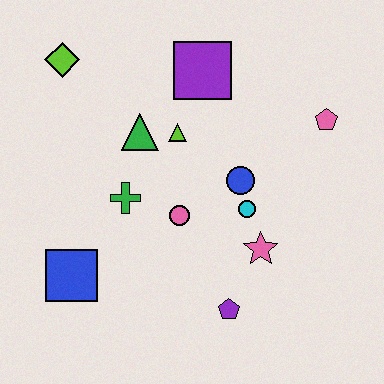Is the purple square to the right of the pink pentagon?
No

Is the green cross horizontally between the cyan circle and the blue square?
Yes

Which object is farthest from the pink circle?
The lime diamond is farthest from the pink circle.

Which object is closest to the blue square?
The green cross is closest to the blue square.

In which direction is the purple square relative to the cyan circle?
The purple square is above the cyan circle.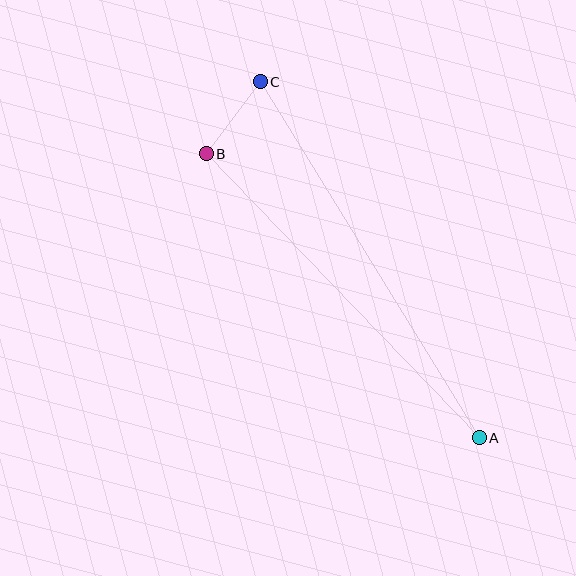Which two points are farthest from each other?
Points A and C are farthest from each other.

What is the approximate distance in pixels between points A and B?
The distance between A and B is approximately 394 pixels.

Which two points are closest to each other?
Points B and C are closest to each other.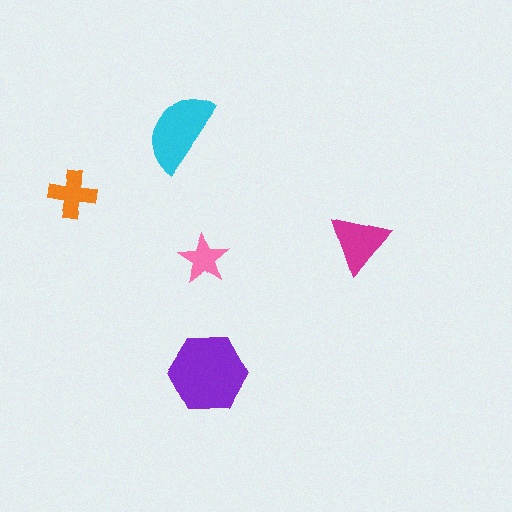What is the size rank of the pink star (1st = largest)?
5th.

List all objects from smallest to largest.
The pink star, the orange cross, the magenta triangle, the cyan semicircle, the purple hexagon.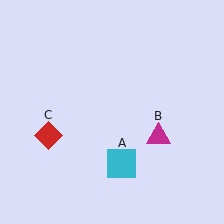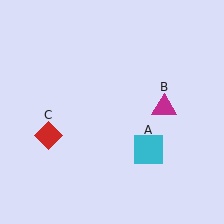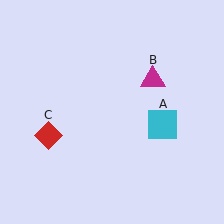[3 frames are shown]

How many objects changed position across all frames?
2 objects changed position: cyan square (object A), magenta triangle (object B).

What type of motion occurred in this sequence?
The cyan square (object A), magenta triangle (object B) rotated counterclockwise around the center of the scene.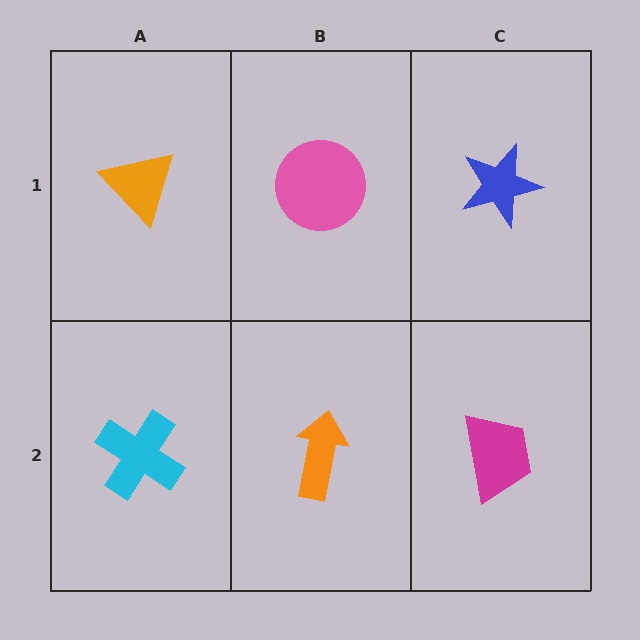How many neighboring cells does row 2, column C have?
2.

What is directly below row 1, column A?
A cyan cross.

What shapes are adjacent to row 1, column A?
A cyan cross (row 2, column A), a pink circle (row 1, column B).